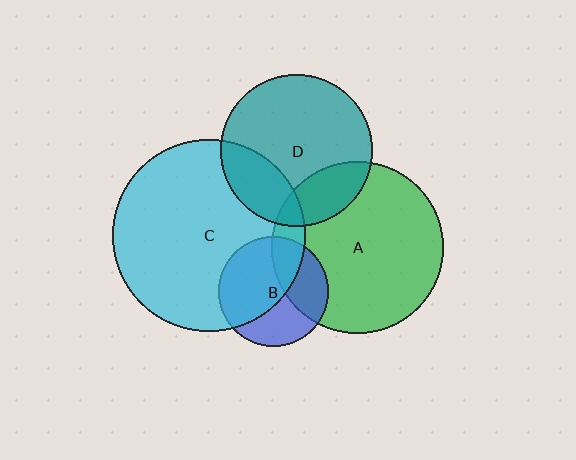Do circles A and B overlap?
Yes.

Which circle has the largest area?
Circle C (cyan).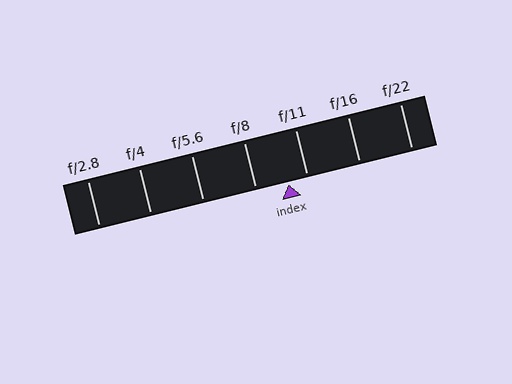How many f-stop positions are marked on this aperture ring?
There are 7 f-stop positions marked.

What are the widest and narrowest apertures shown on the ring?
The widest aperture shown is f/2.8 and the narrowest is f/22.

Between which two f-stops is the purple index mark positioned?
The index mark is between f/8 and f/11.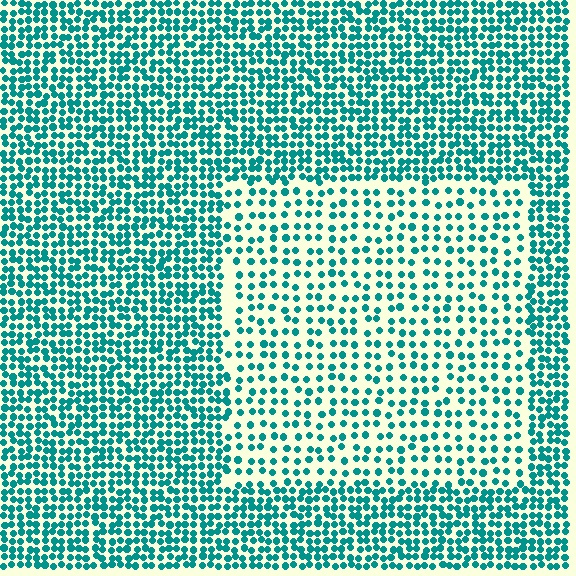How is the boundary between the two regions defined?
The boundary is defined by a change in element density (approximately 2.0x ratio). All elements are the same color, size, and shape.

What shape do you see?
I see a rectangle.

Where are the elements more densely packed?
The elements are more densely packed outside the rectangle boundary.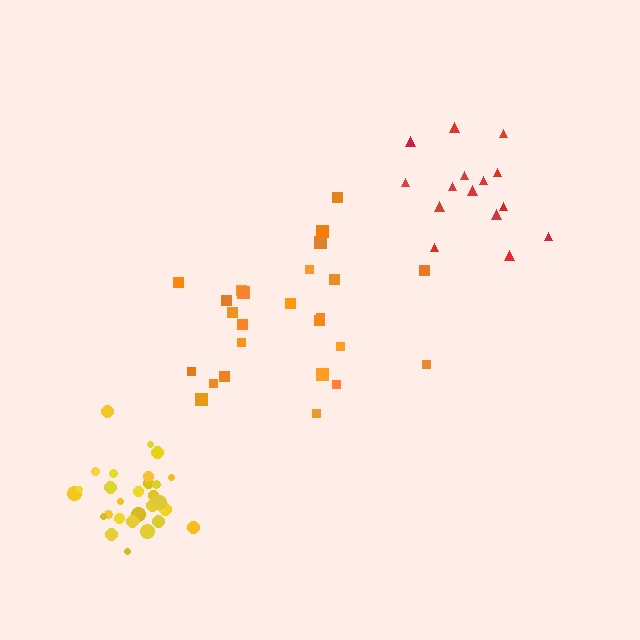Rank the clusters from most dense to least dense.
yellow, red, orange.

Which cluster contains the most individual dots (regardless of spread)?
Yellow (29).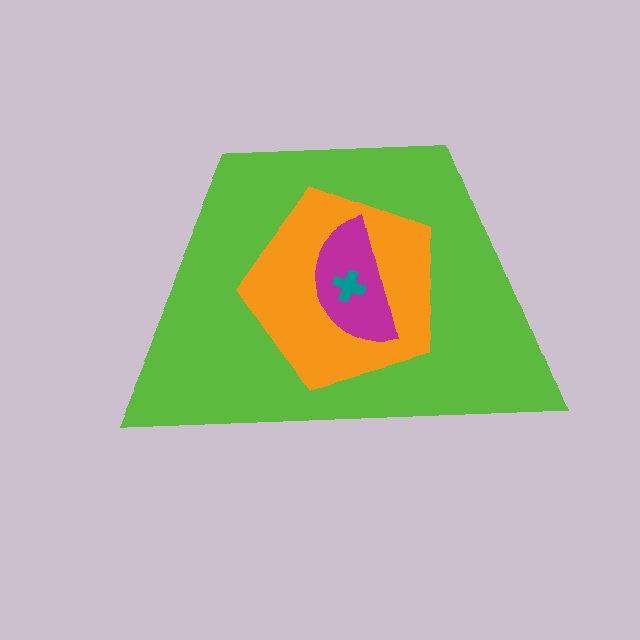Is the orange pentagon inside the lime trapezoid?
Yes.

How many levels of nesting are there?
4.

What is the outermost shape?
The lime trapezoid.